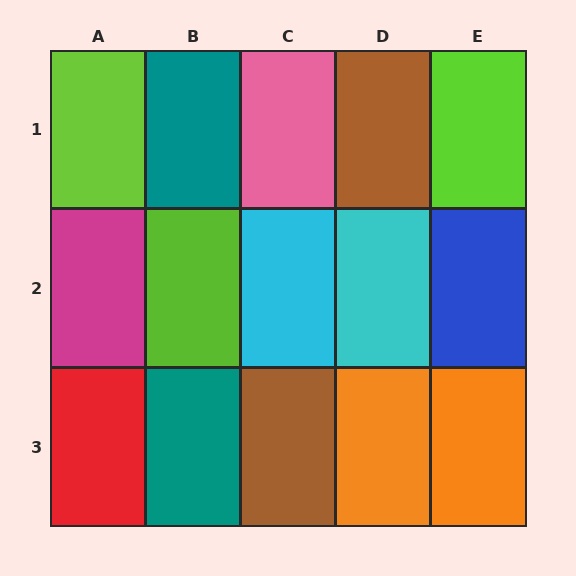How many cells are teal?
2 cells are teal.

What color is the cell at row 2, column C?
Cyan.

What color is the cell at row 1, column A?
Lime.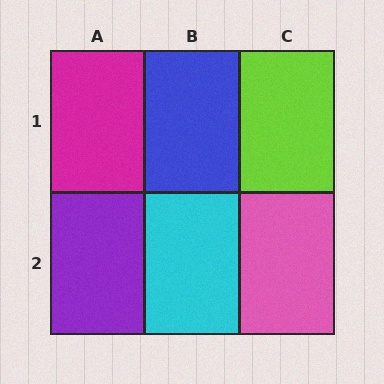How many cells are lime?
1 cell is lime.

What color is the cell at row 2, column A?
Purple.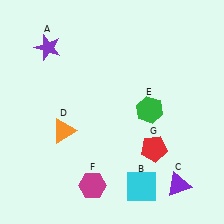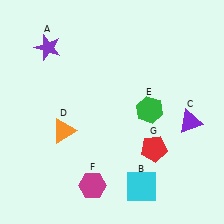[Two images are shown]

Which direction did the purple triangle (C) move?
The purple triangle (C) moved up.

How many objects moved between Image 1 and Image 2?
1 object moved between the two images.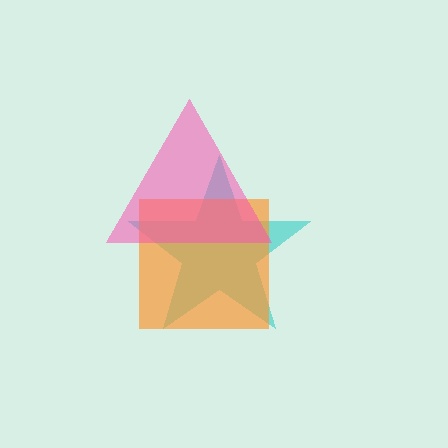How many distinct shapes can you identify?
There are 3 distinct shapes: a cyan star, an orange square, a pink triangle.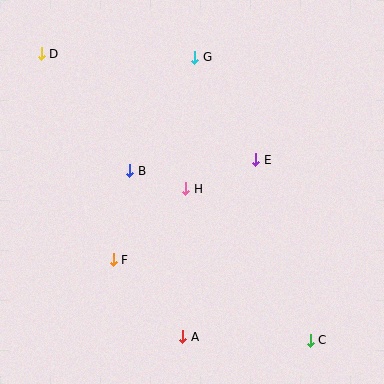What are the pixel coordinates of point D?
Point D is at (41, 54).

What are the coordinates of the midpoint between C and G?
The midpoint between C and G is at (253, 199).